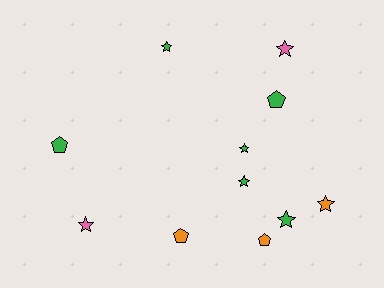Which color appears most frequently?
Green, with 6 objects.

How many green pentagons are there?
There are 2 green pentagons.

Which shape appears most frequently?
Star, with 7 objects.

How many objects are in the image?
There are 11 objects.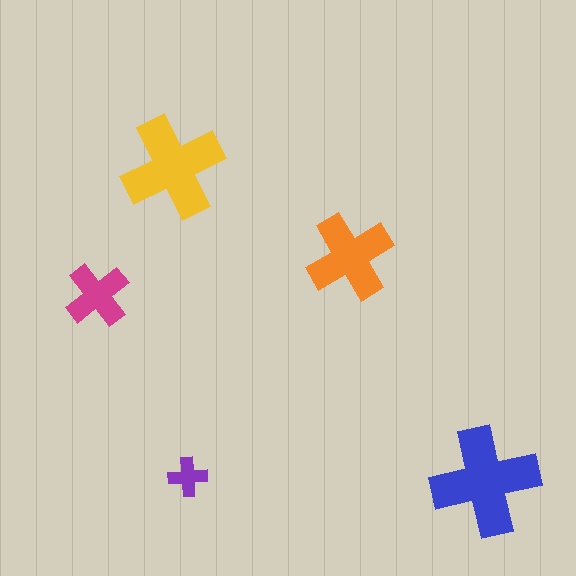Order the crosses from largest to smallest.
the blue one, the yellow one, the orange one, the magenta one, the purple one.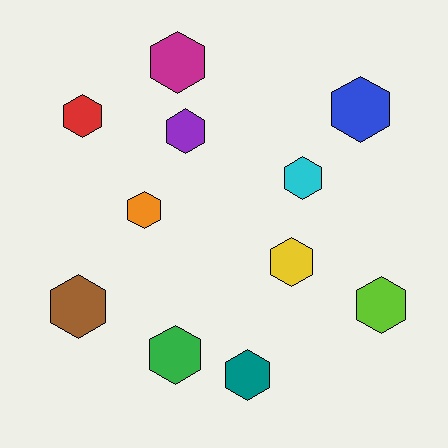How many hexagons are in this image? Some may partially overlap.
There are 11 hexagons.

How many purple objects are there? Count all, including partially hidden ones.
There is 1 purple object.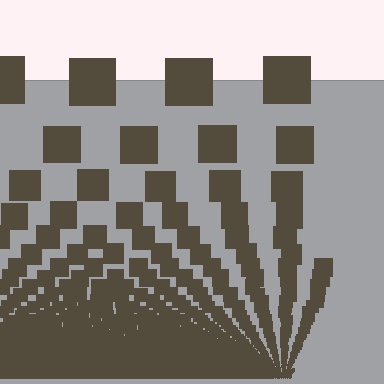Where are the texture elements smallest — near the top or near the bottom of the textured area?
Near the bottom.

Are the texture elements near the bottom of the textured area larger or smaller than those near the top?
Smaller. The gradient is inverted — elements near the bottom are smaller and denser.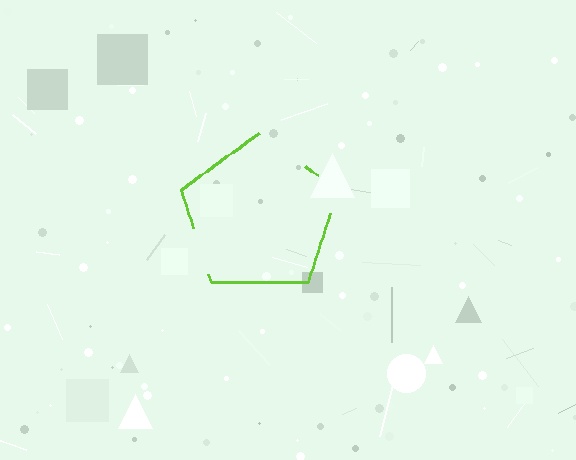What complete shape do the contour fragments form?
The contour fragments form a pentagon.